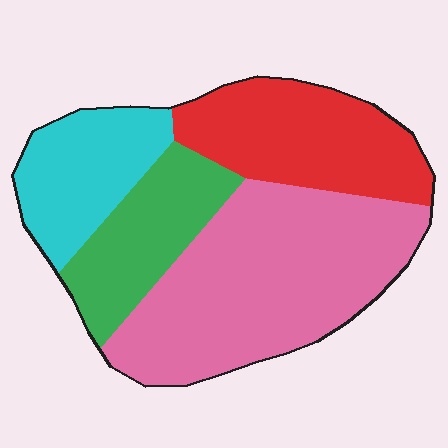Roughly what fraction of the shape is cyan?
Cyan covers around 15% of the shape.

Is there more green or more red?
Red.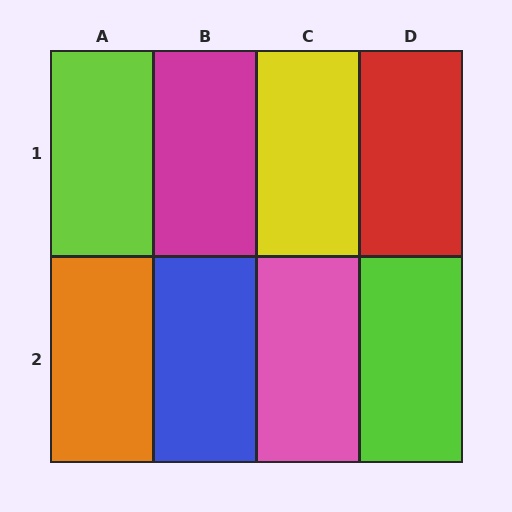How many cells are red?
1 cell is red.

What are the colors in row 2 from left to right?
Orange, blue, pink, lime.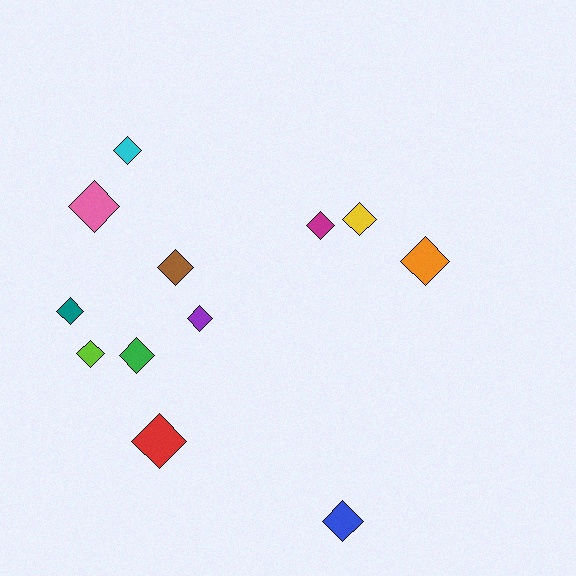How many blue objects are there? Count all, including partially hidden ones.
There is 1 blue object.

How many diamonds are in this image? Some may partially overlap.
There are 12 diamonds.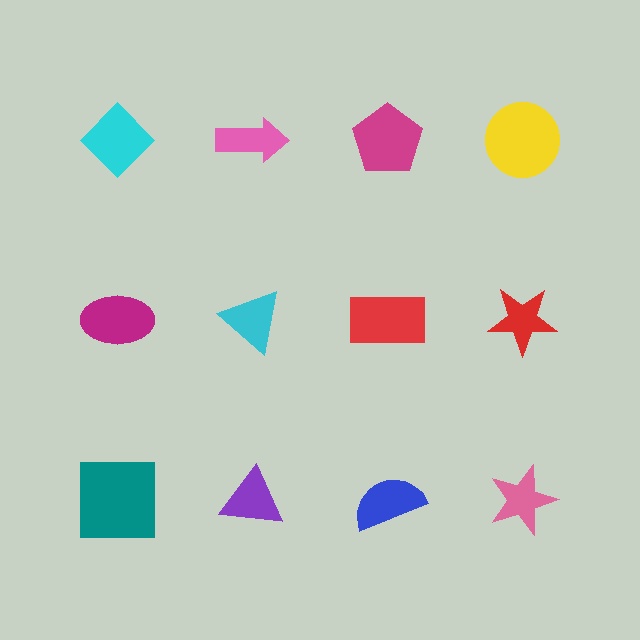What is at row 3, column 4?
A pink star.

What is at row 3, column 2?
A purple triangle.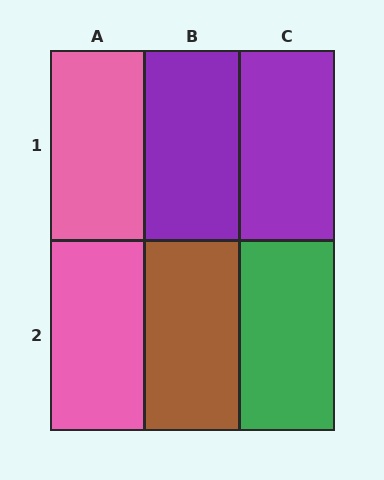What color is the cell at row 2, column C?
Green.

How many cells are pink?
2 cells are pink.